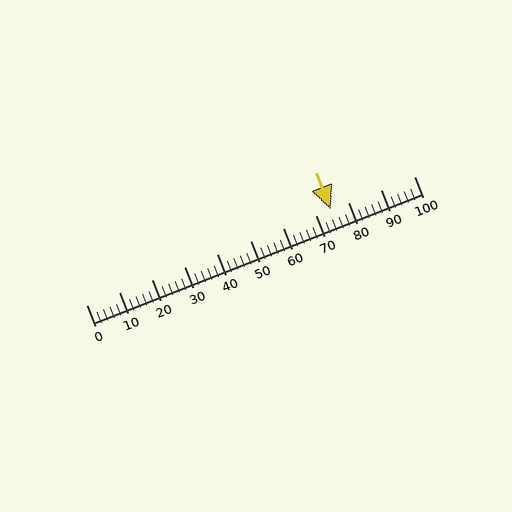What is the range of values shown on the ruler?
The ruler shows values from 0 to 100.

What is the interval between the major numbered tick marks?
The major tick marks are spaced 10 units apart.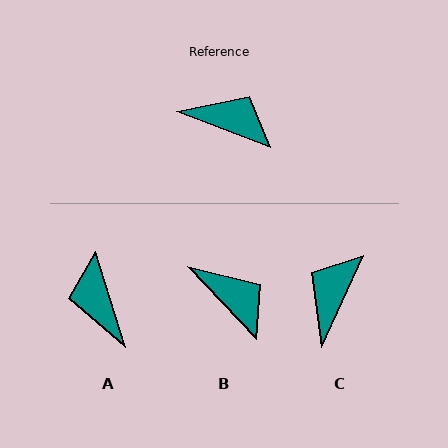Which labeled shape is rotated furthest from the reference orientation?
A, about 129 degrees away.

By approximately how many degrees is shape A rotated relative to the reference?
Approximately 129 degrees counter-clockwise.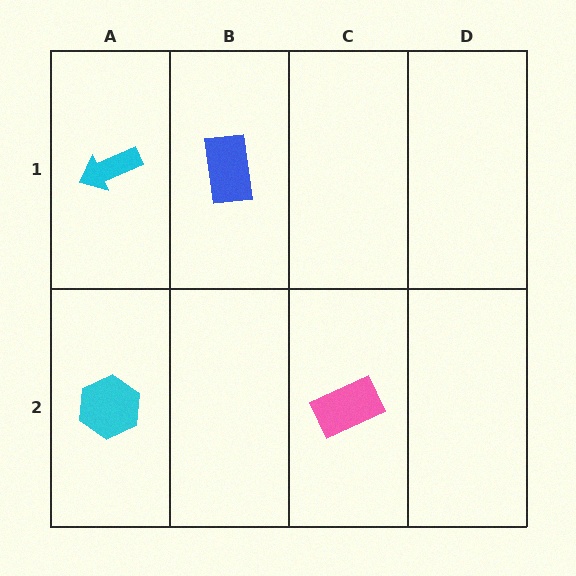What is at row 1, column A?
A cyan arrow.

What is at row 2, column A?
A cyan hexagon.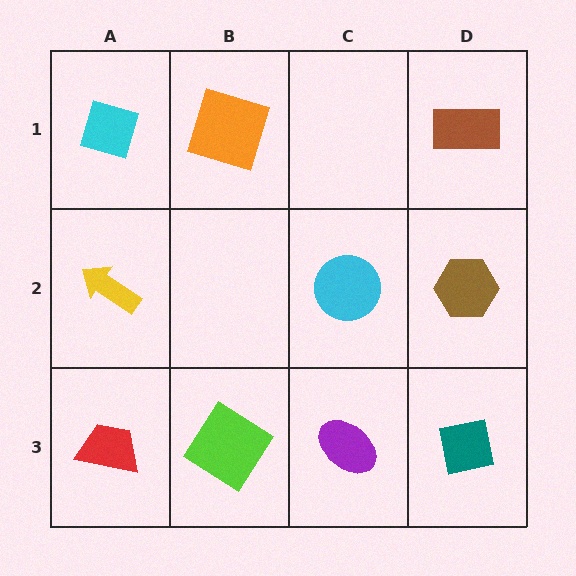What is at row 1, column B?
An orange square.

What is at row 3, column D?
A teal square.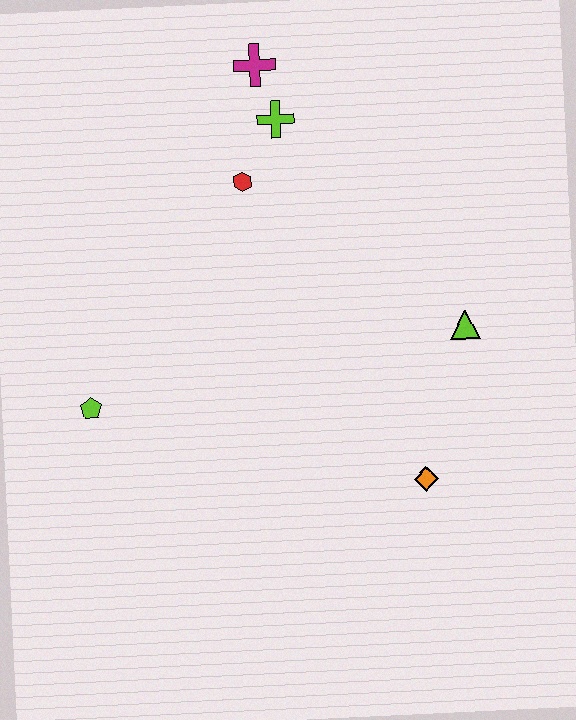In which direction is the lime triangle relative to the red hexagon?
The lime triangle is to the right of the red hexagon.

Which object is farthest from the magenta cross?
The orange diamond is farthest from the magenta cross.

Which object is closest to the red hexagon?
The lime cross is closest to the red hexagon.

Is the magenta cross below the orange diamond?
No